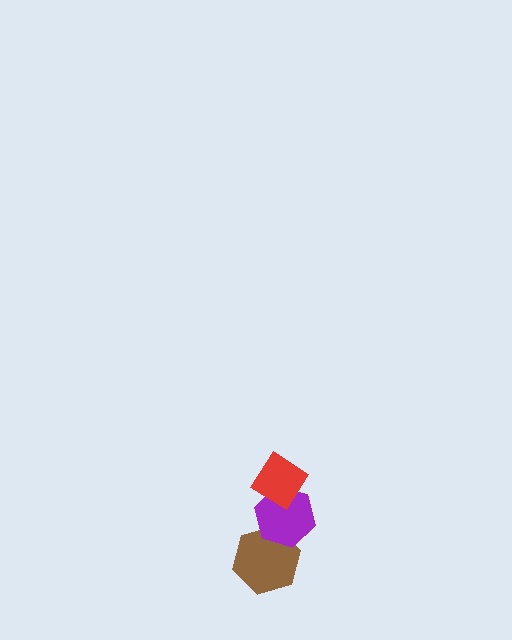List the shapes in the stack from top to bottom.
From top to bottom: the red diamond, the purple hexagon, the brown hexagon.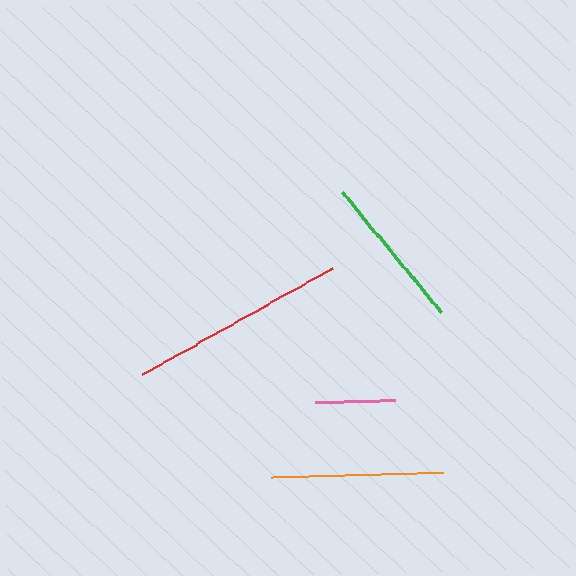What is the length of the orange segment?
The orange segment is approximately 173 pixels long.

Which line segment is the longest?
The red line is the longest at approximately 218 pixels.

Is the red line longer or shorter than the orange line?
The red line is longer than the orange line.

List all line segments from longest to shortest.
From longest to shortest: red, orange, green, pink.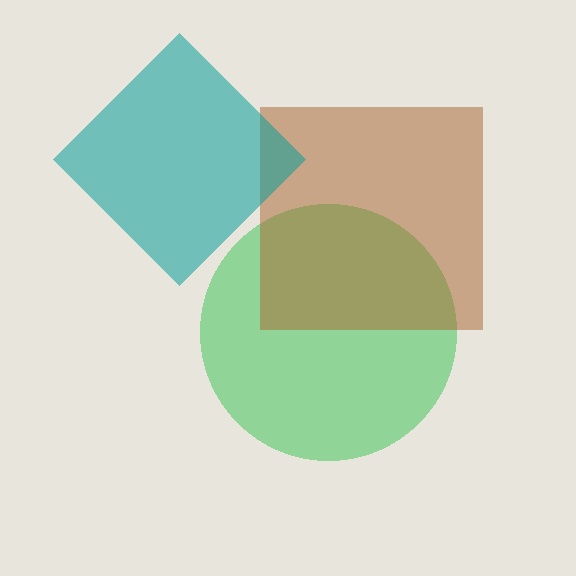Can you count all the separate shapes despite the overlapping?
Yes, there are 3 separate shapes.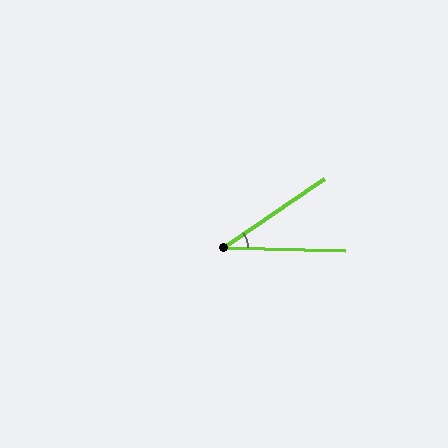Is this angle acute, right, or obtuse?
It is acute.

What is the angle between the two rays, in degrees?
Approximately 36 degrees.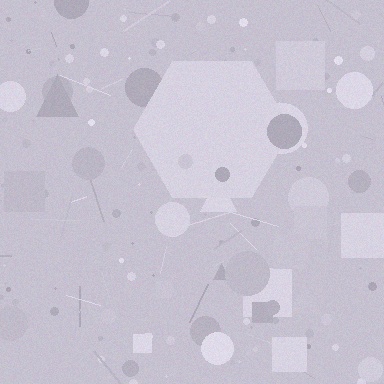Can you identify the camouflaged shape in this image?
The camouflaged shape is a hexagon.